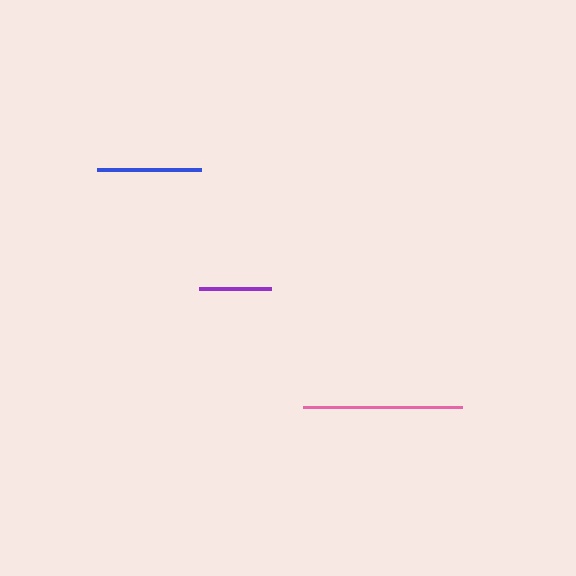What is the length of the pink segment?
The pink segment is approximately 158 pixels long.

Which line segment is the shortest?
The purple line is the shortest at approximately 72 pixels.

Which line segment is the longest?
The pink line is the longest at approximately 158 pixels.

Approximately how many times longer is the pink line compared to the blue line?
The pink line is approximately 1.5 times the length of the blue line.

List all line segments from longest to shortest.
From longest to shortest: pink, blue, purple.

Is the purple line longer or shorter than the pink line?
The pink line is longer than the purple line.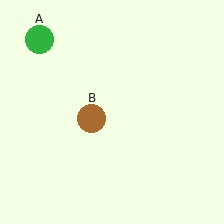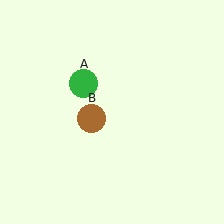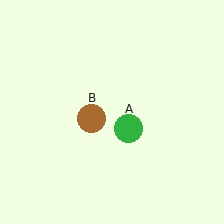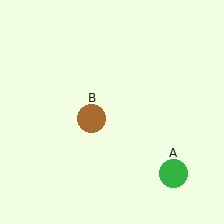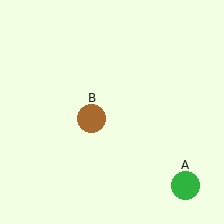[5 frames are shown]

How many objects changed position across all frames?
1 object changed position: green circle (object A).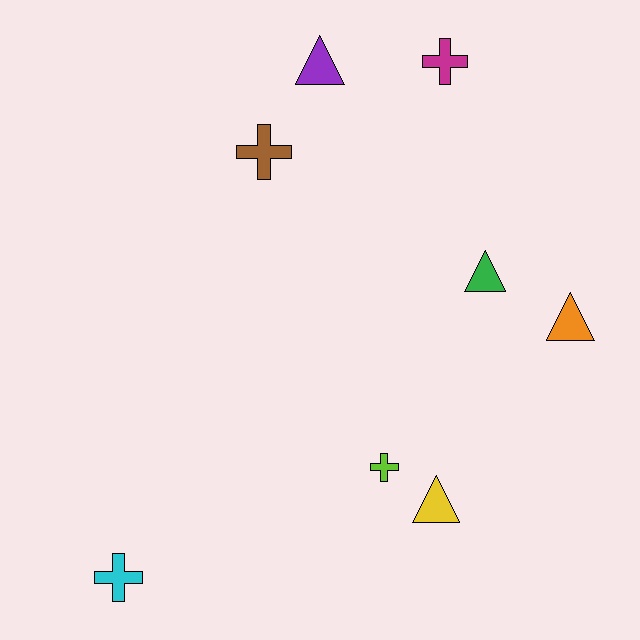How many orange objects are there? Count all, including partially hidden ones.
There is 1 orange object.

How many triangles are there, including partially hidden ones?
There are 4 triangles.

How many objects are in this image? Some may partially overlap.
There are 8 objects.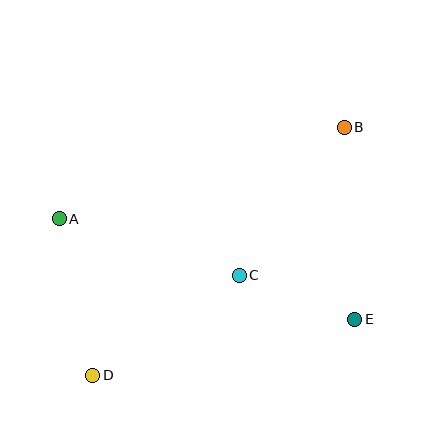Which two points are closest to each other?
Points C and E are closest to each other.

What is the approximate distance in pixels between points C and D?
The distance between C and D is approximately 177 pixels.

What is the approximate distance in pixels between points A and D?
The distance between A and D is approximately 160 pixels.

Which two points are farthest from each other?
Points B and D are farthest from each other.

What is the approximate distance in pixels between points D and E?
The distance between D and E is approximately 268 pixels.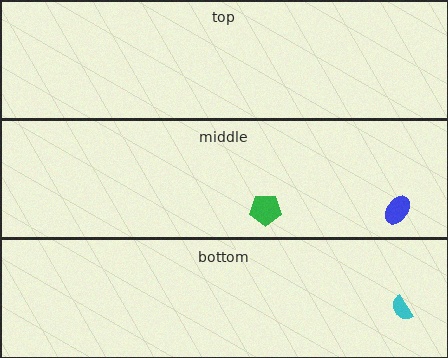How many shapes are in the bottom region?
1.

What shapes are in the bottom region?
The cyan semicircle.